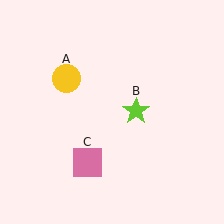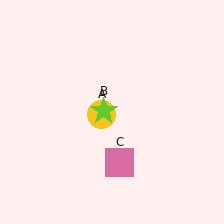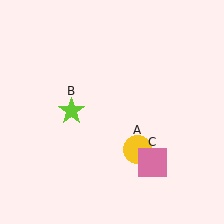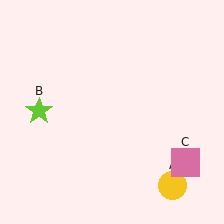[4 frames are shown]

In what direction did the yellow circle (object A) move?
The yellow circle (object A) moved down and to the right.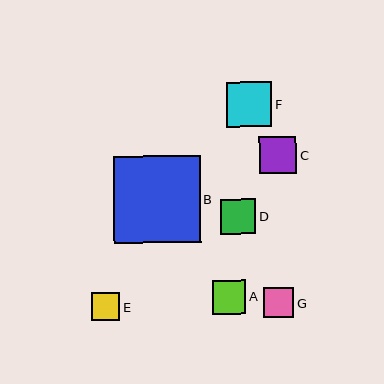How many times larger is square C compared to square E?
Square C is approximately 1.3 times the size of square E.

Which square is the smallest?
Square E is the smallest with a size of approximately 28 pixels.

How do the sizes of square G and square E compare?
Square G and square E are approximately the same size.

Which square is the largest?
Square B is the largest with a size of approximately 87 pixels.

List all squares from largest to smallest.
From largest to smallest: B, F, C, D, A, G, E.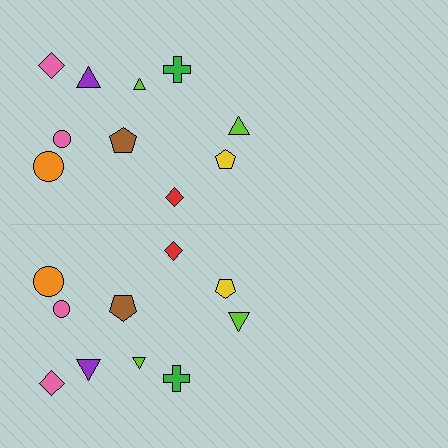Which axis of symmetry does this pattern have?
The pattern has a horizontal axis of symmetry running through the center of the image.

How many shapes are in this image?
There are 20 shapes in this image.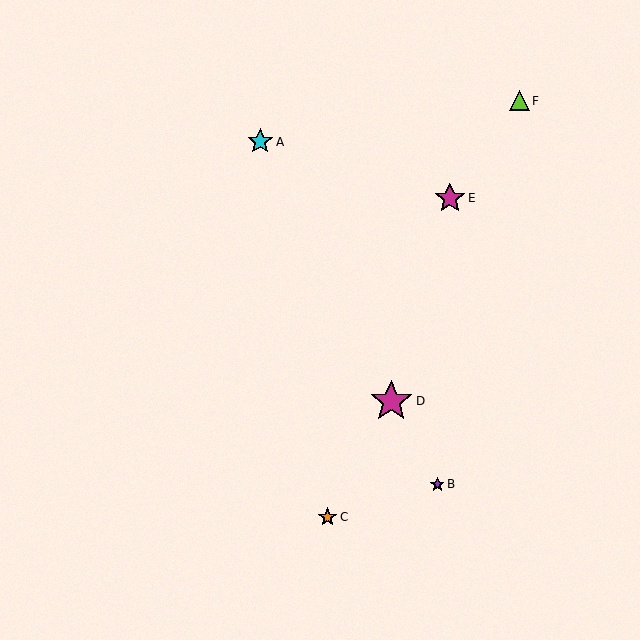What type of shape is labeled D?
Shape D is a magenta star.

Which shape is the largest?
The magenta star (labeled D) is the largest.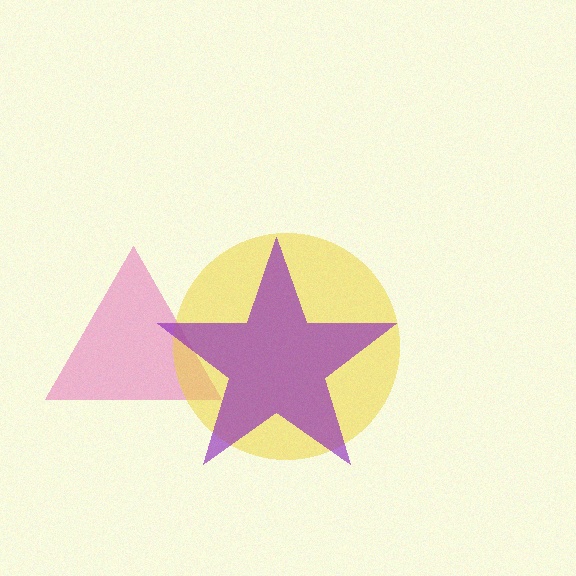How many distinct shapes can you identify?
There are 3 distinct shapes: a pink triangle, a yellow circle, a purple star.